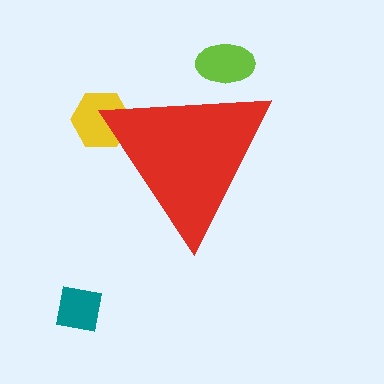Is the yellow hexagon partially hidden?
Yes, the yellow hexagon is partially hidden behind the red triangle.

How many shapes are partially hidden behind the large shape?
2 shapes are partially hidden.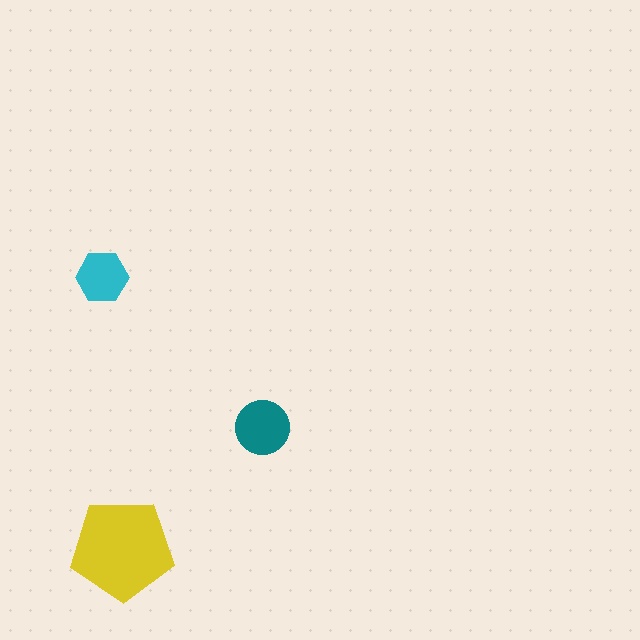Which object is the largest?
The yellow pentagon.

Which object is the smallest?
The cyan hexagon.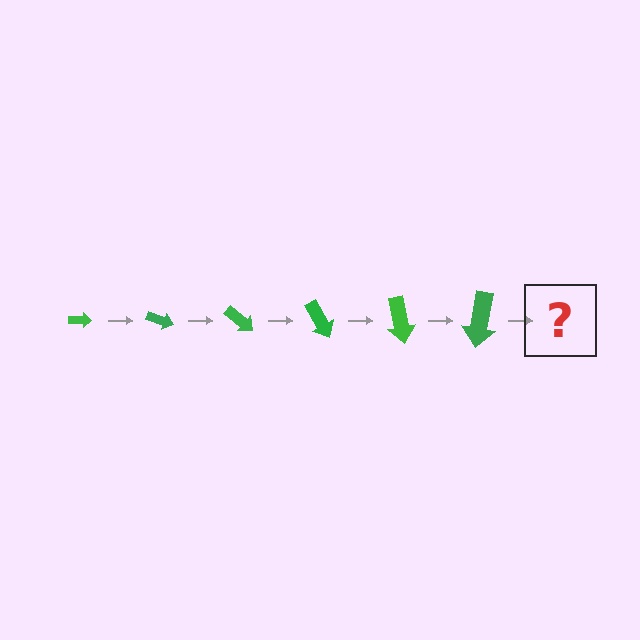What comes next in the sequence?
The next element should be an arrow, larger than the previous one and rotated 120 degrees from the start.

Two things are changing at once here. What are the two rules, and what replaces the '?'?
The two rules are that the arrow grows larger each step and it rotates 20 degrees each step. The '?' should be an arrow, larger than the previous one and rotated 120 degrees from the start.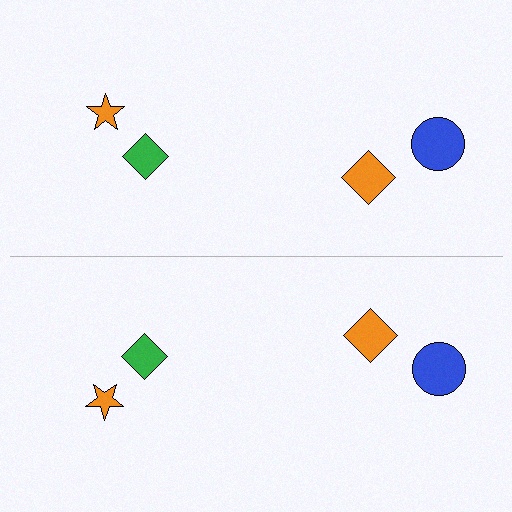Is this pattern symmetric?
Yes, this pattern has bilateral (reflection) symmetry.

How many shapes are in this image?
There are 8 shapes in this image.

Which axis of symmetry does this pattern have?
The pattern has a horizontal axis of symmetry running through the center of the image.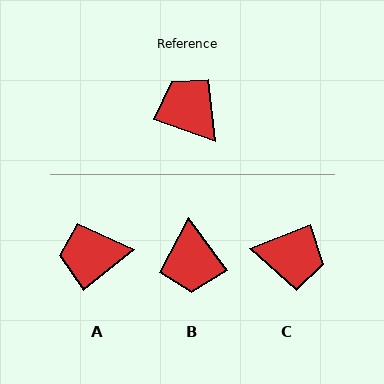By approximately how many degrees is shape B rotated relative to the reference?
Approximately 146 degrees counter-clockwise.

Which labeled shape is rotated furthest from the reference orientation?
B, about 146 degrees away.